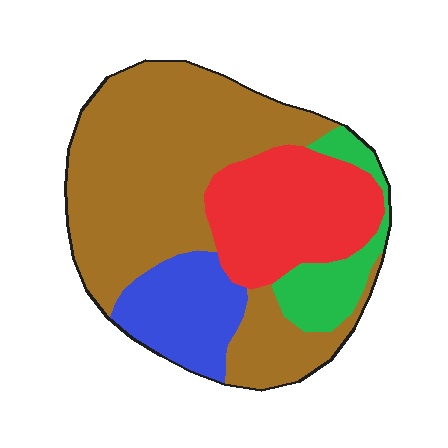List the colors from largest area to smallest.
From largest to smallest: brown, red, blue, green.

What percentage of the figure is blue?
Blue covers around 15% of the figure.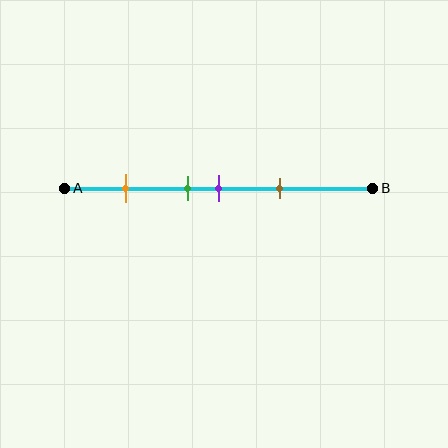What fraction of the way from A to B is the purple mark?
The purple mark is approximately 50% (0.5) of the way from A to B.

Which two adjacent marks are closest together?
The green and purple marks are the closest adjacent pair.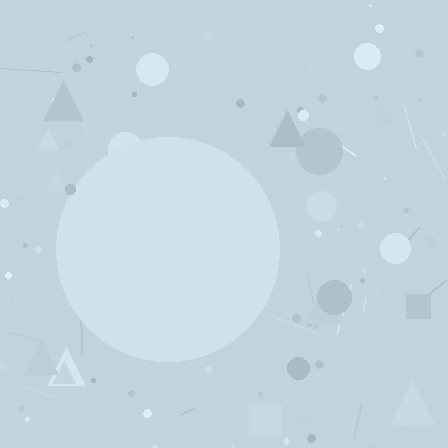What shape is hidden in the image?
A circle is hidden in the image.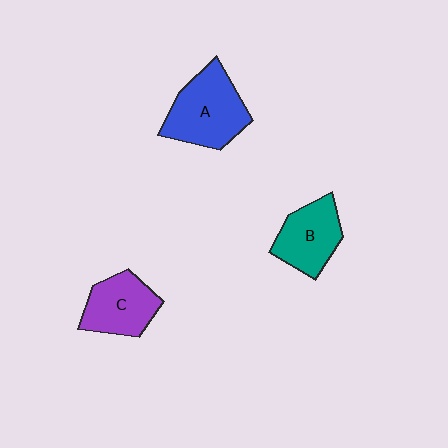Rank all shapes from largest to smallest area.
From largest to smallest: A (blue), B (teal), C (purple).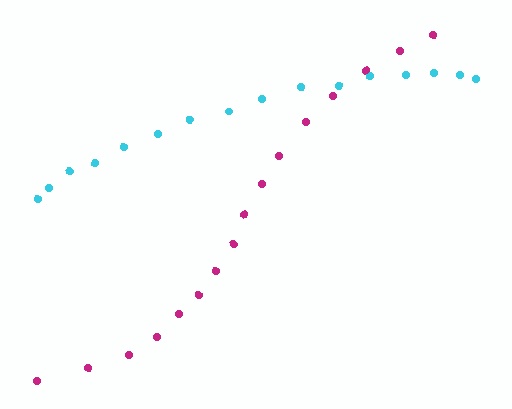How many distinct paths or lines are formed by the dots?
There are 2 distinct paths.